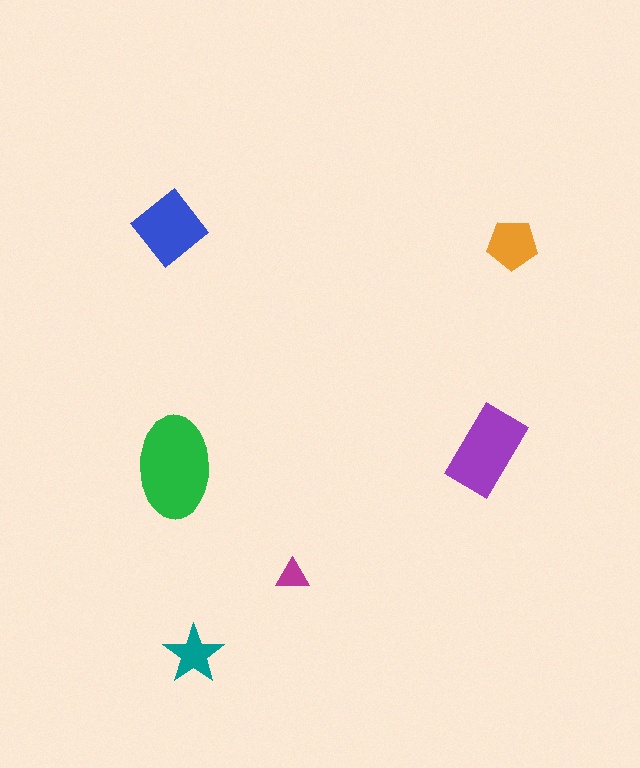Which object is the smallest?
The magenta triangle.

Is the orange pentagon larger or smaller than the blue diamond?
Smaller.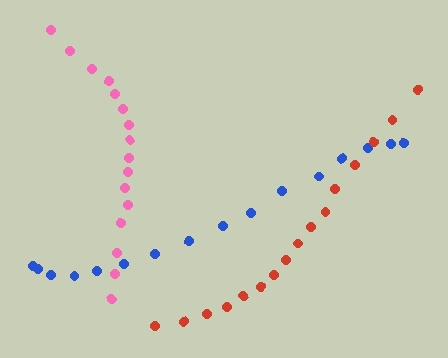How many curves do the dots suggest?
There are 3 distinct paths.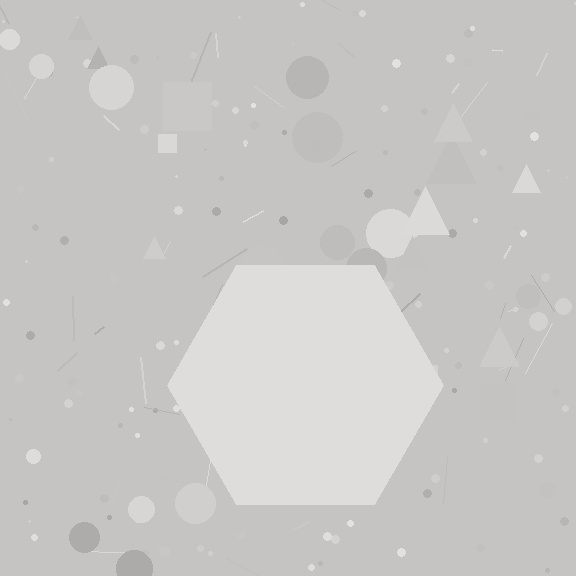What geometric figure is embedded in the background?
A hexagon is embedded in the background.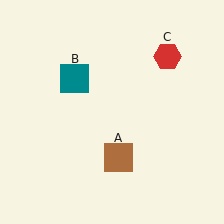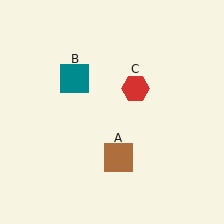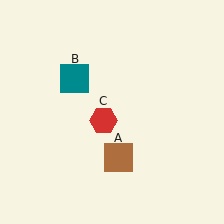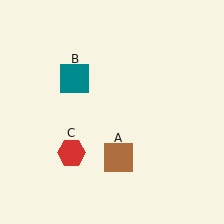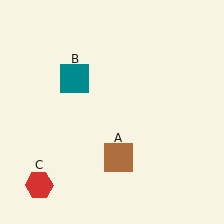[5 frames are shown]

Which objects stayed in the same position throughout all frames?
Brown square (object A) and teal square (object B) remained stationary.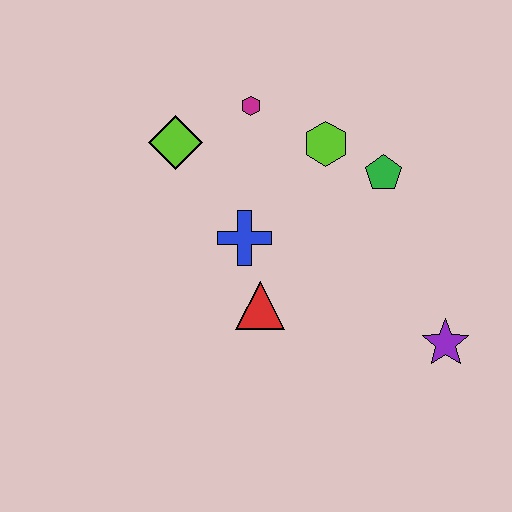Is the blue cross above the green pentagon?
No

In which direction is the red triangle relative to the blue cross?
The red triangle is below the blue cross.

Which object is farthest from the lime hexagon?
The purple star is farthest from the lime hexagon.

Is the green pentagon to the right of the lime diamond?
Yes